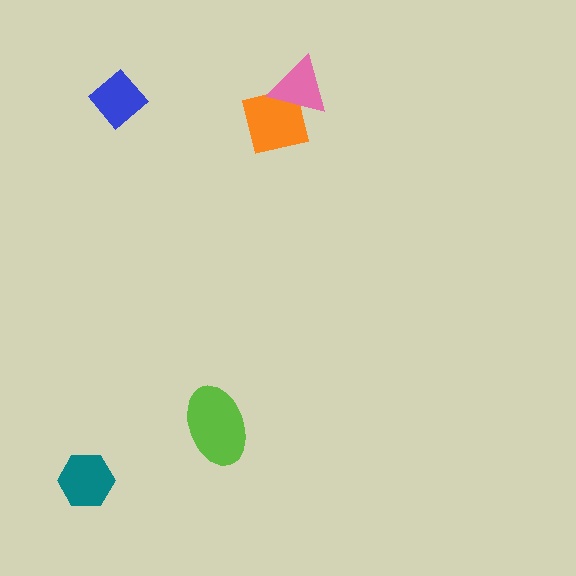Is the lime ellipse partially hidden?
No, no other shape covers it.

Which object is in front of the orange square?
The pink triangle is in front of the orange square.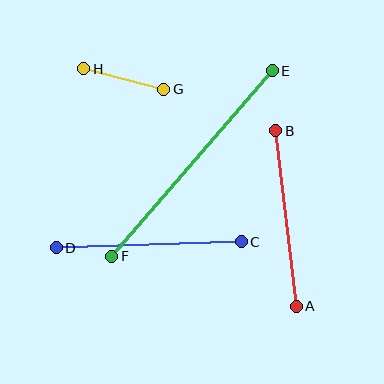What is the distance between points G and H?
The distance is approximately 83 pixels.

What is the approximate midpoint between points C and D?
The midpoint is at approximately (149, 245) pixels.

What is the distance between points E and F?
The distance is approximately 245 pixels.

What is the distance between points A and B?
The distance is approximately 177 pixels.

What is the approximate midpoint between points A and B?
The midpoint is at approximately (286, 218) pixels.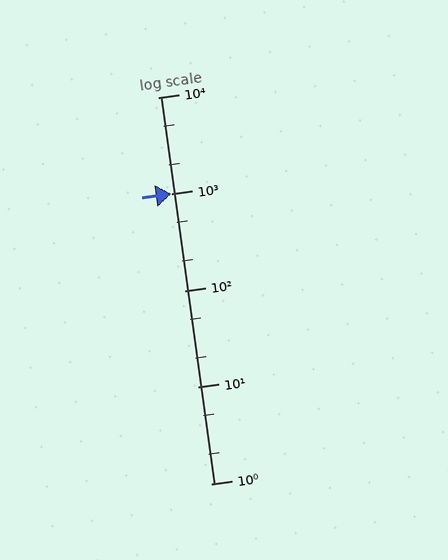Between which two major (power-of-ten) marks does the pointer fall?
The pointer is between 1000 and 10000.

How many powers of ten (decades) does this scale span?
The scale spans 4 decades, from 1 to 10000.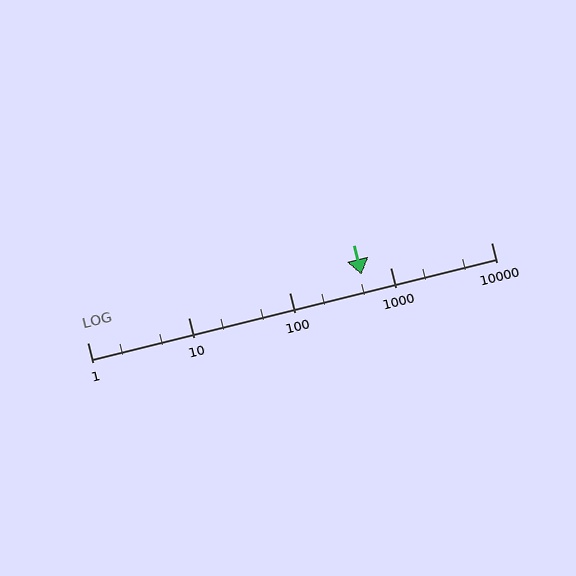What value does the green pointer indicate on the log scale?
The pointer indicates approximately 520.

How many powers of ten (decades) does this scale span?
The scale spans 4 decades, from 1 to 10000.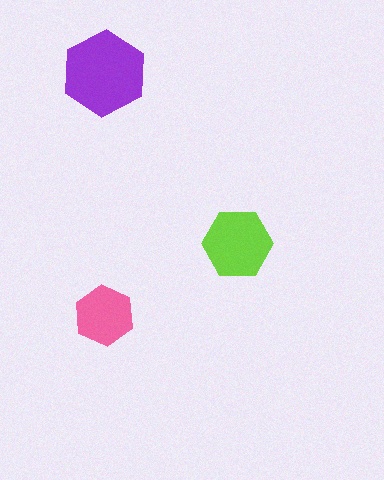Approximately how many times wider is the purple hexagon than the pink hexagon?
About 1.5 times wider.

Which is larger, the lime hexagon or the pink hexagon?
The lime one.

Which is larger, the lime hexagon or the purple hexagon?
The purple one.